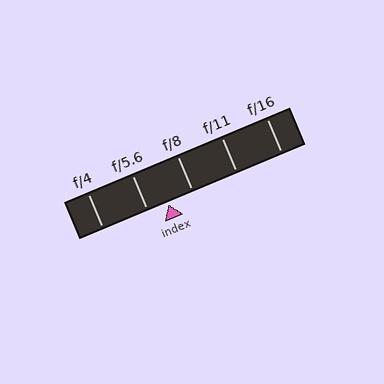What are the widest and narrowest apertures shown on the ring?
The widest aperture shown is f/4 and the narrowest is f/16.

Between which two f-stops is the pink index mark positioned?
The index mark is between f/5.6 and f/8.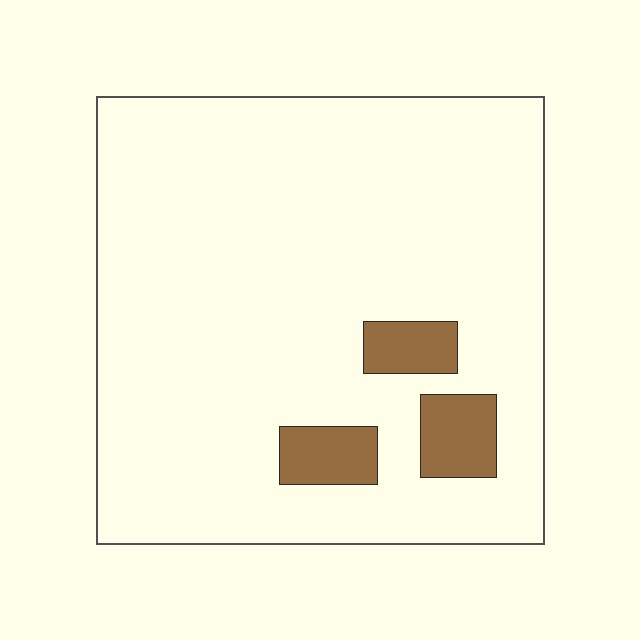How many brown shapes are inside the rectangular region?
3.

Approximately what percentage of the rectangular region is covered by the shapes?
Approximately 10%.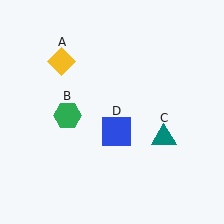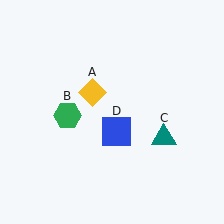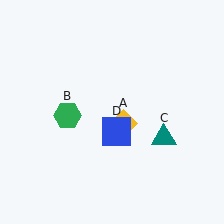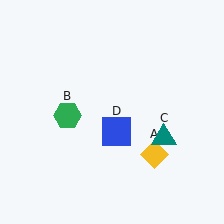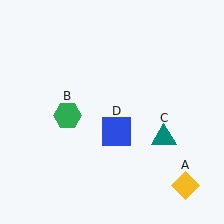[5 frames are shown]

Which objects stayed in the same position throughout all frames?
Green hexagon (object B) and teal triangle (object C) and blue square (object D) remained stationary.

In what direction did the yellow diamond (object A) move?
The yellow diamond (object A) moved down and to the right.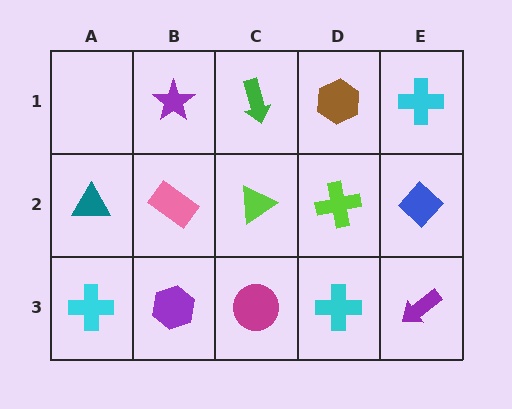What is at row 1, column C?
A green arrow.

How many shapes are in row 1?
4 shapes.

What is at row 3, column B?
A purple hexagon.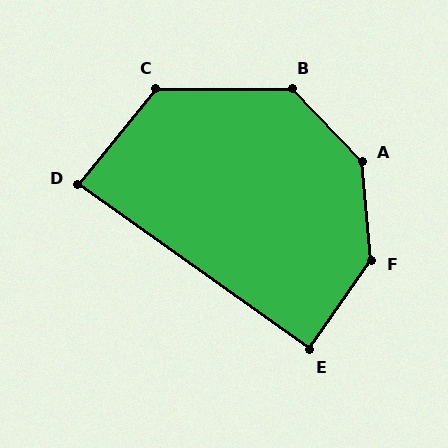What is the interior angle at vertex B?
Approximately 134 degrees (obtuse).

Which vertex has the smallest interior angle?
D, at approximately 86 degrees.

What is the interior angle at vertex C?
Approximately 129 degrees (obtuse).